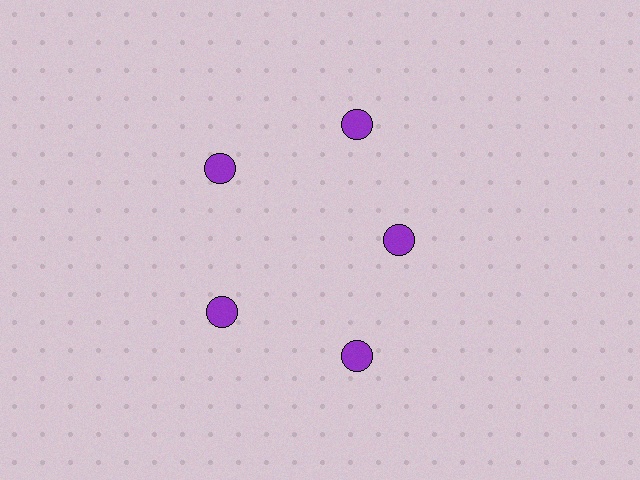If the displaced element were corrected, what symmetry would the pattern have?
It would have 5-fold rotational symmetry — the pattern would map onto itself every 72 degrees.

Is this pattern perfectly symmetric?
No. The 5 purple circles are arranged in a ring, but one element near the 3 o'clock position is pulled inward toward the center, breaking the 5-fold rotational symmetry.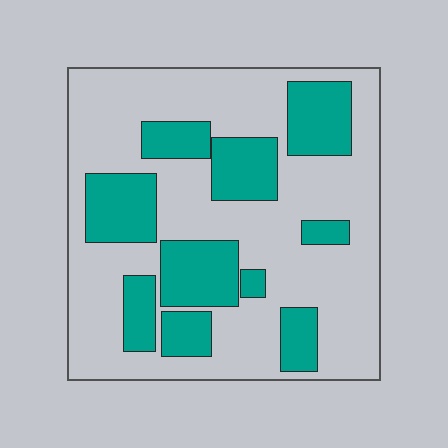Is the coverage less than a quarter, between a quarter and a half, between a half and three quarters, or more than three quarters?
Between a quarter and a half.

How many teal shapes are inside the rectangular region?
10.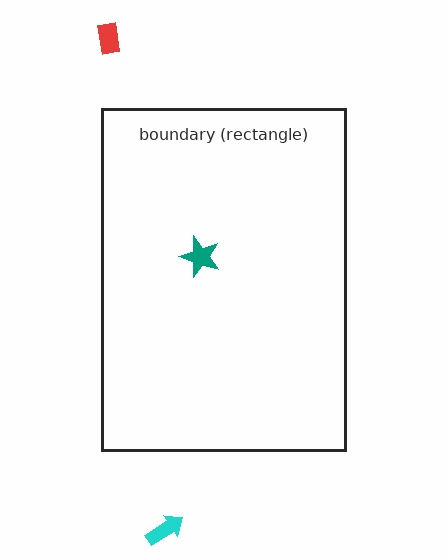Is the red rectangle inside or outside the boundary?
Outside.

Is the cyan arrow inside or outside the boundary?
Outside.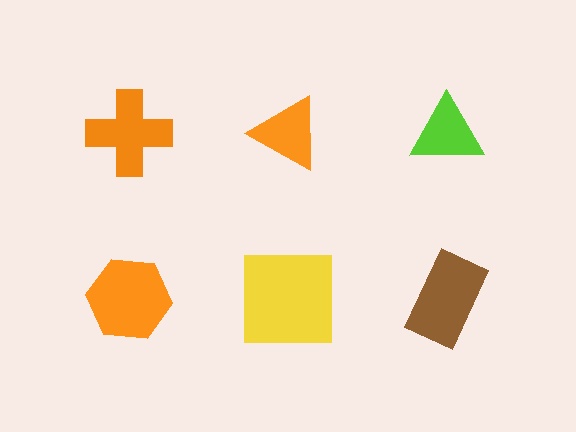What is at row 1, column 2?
An orange triangle.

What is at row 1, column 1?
An orange cross.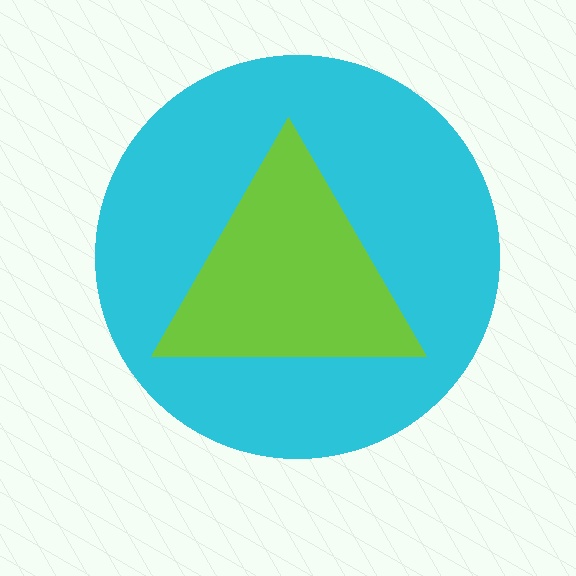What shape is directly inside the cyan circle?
The lime triangle.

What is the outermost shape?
The cyan circle.